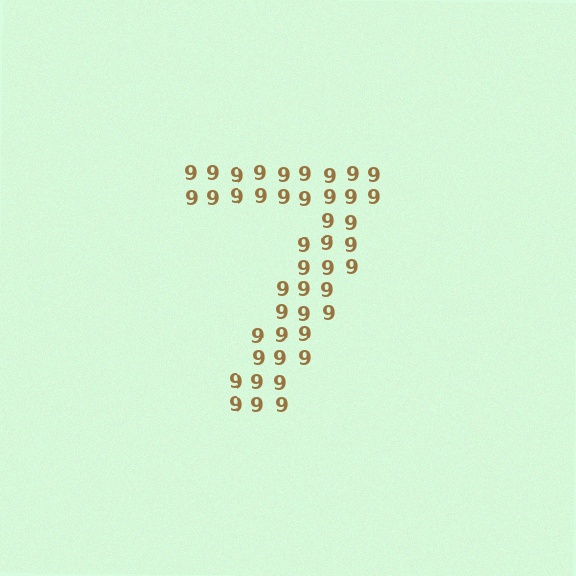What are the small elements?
The small elements are digit 9's.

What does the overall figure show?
The overall figure shows the digit 7.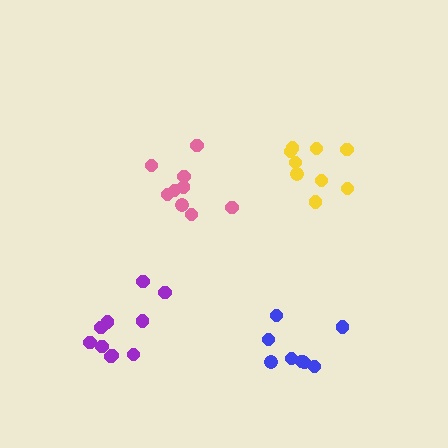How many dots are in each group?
Group 1: 8 dots, Group 2: 10 dots, Group 3: 9 dots, Group 4: 9 dots (36 total).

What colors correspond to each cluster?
The clusters are colored: blue, purple, pink, yellow.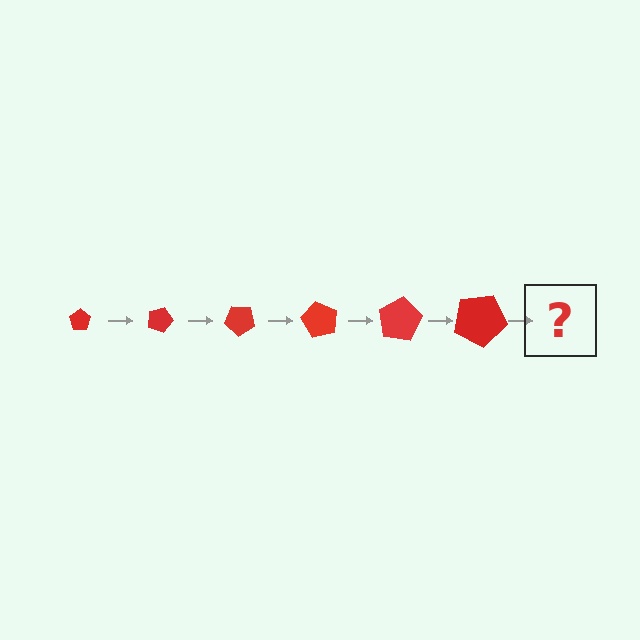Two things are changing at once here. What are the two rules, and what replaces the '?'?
The two rules are that the pentagon grows larger each step and it rotates 20 degrees each step. The '?' should be a pentagon, larger than the previous one and rotated 120 degrees from the start.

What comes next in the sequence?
The next element should be a pentagon, larger than the previous one and rotated 120 degrees from the start.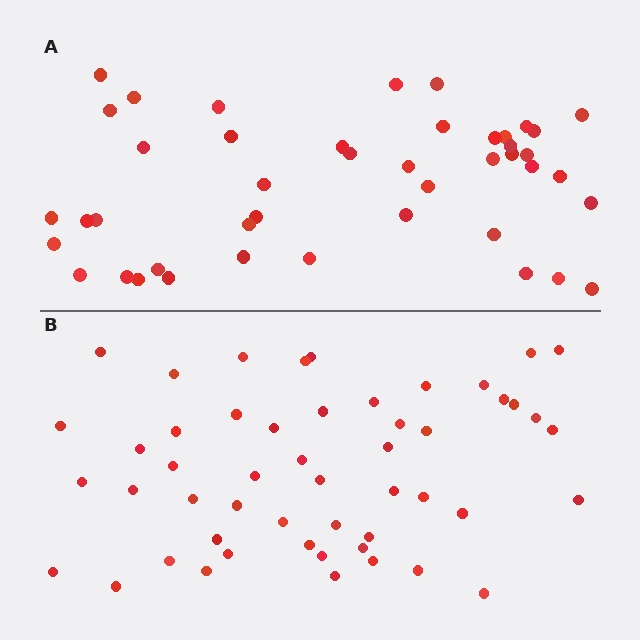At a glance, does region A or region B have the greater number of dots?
Region B (the bottom region) has more dots.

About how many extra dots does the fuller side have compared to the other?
Region B has roughly 8 or so more dots than region A.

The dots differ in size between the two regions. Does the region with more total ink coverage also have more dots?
No. Region A has more total ink coverage because its dots are larger, but region B actually contains more individual dots. Total area can be misleading — the number of items is what matters here.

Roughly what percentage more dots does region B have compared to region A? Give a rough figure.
About 15% more.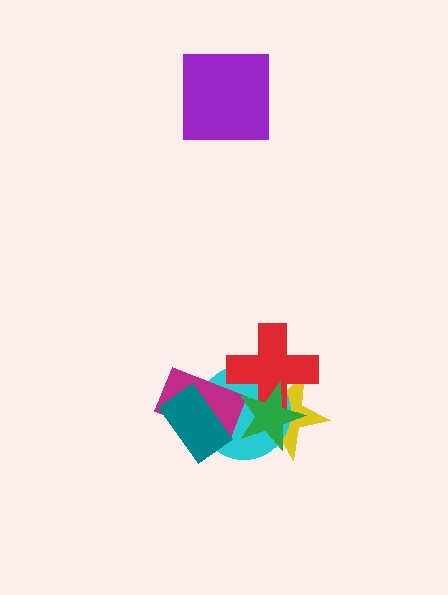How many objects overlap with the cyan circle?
5 objects overlap with the cyan circle.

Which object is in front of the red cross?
The green star is in front of the red cross.